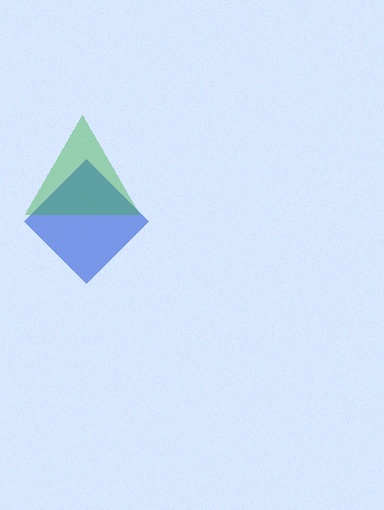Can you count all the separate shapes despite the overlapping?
Yes, there are 2 separate shapes.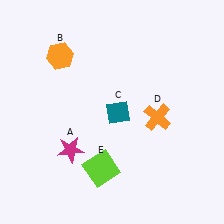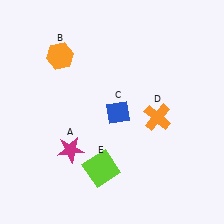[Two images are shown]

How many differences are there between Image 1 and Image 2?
There is 1 difference between the two images.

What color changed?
The diamond (C) changed from teal in Image 1 to blue in Image 2.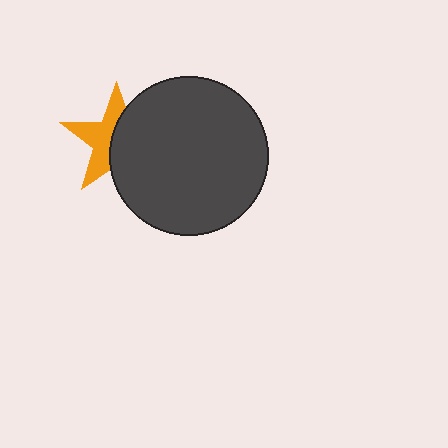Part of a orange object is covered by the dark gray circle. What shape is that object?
It is a star.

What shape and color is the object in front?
The object in front is a dark gray circle.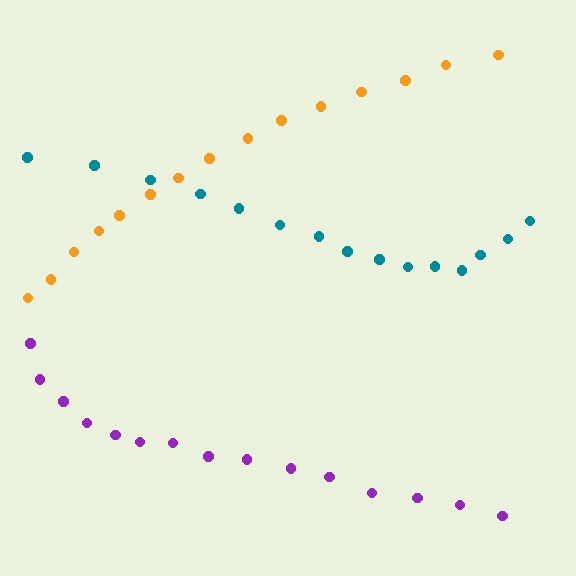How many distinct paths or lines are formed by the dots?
There are 3 distinct paths.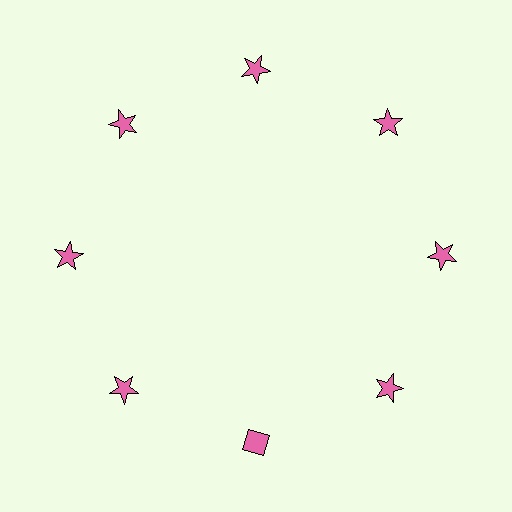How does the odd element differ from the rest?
It has a different shape: diamond instead of star.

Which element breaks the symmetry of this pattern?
The pink diamond at roughly the 6 o'clock position breaks the symmetry. All other shapes are pink stars.